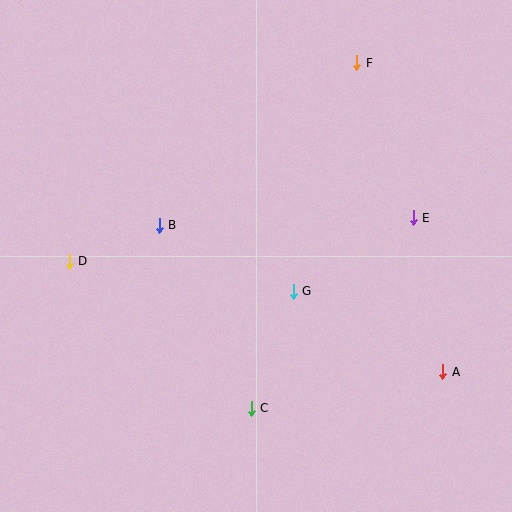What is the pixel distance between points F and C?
The distance between F and C is 361 pixels.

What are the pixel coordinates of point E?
Point E is at (413, 218).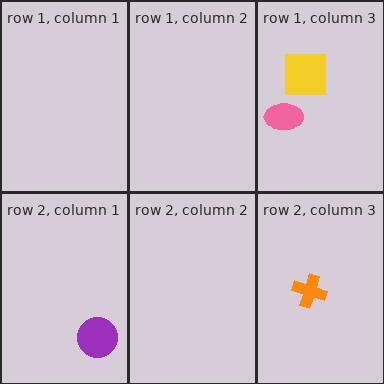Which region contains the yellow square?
The row 1, column 3 region.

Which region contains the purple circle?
The row 2, column 1 region.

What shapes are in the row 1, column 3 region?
The pink ellipse, the yellow square.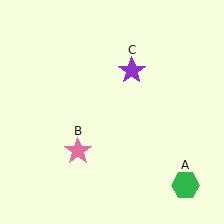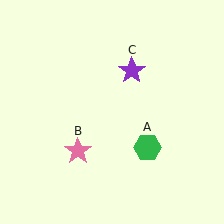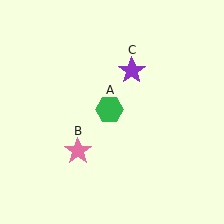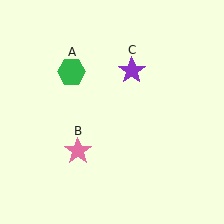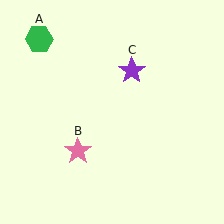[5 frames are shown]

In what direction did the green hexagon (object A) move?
The green hexagon (object A) moved up and to the left.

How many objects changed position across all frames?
1 object changed position: green hexagon (object A).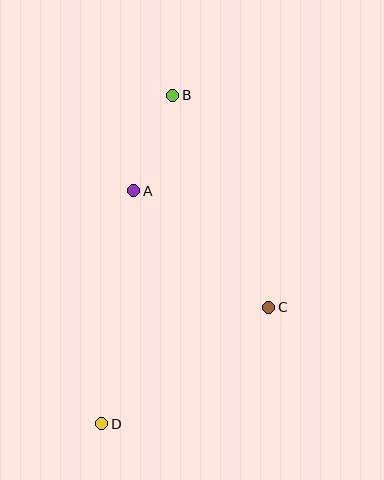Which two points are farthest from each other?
Points B and D are farthest from each other.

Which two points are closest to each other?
Points A and B are closest to each other.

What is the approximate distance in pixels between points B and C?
The distance between B and C is approximately 233 pixels.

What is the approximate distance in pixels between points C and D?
The distance between C and D is approximately 204 pixels.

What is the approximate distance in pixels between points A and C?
The distance between A and C is approximately 178 pixels.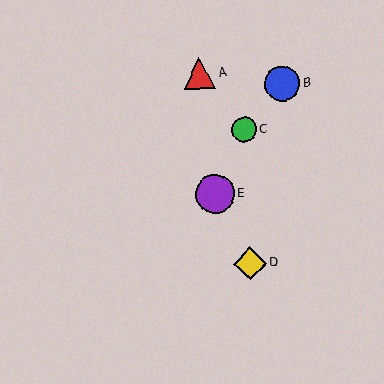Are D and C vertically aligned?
Yes, both are at x≈250.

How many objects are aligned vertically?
2 objects (C, D) are aligned vertically.